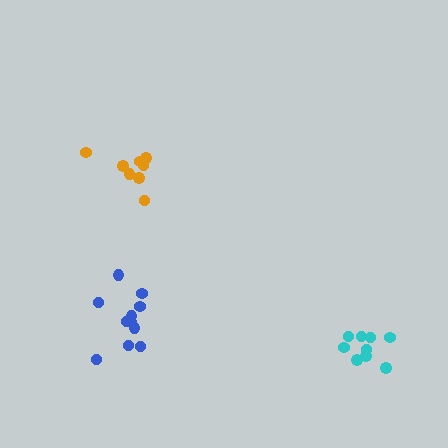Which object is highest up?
The orange cluster is topmost.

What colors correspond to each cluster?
The clusters are colored: cyan, blue, orange.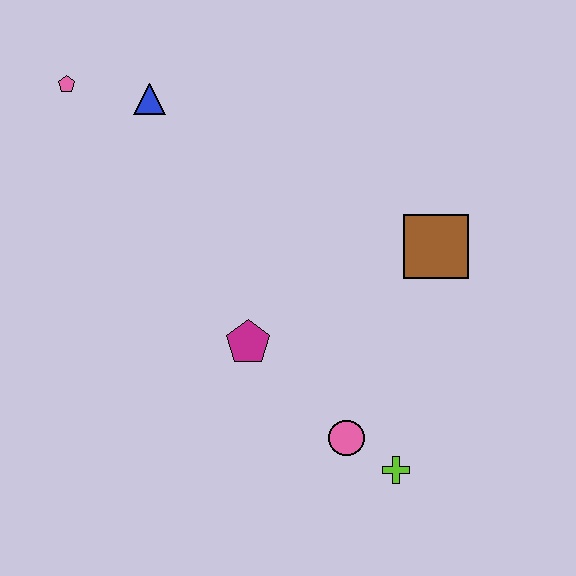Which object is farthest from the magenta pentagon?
The pink pentagon is farthest from the magenta pentagon.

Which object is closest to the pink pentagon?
The blue triangle is closest to the pink pentagon.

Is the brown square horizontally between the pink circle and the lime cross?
No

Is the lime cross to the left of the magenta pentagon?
No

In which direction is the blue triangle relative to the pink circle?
The blue triangle is above the pink circle.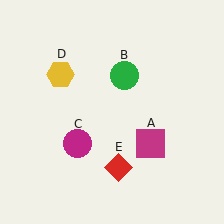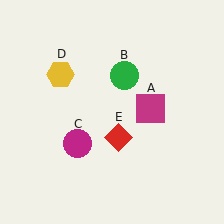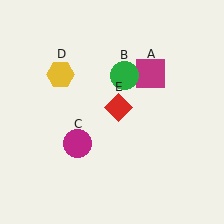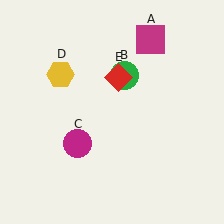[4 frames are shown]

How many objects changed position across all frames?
2 objects changed position: magenta square (object A), red diamond (object E).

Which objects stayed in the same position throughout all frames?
Green circle (object B) and magenta circle (object C) and yellow hexagon (object D) remained stationary.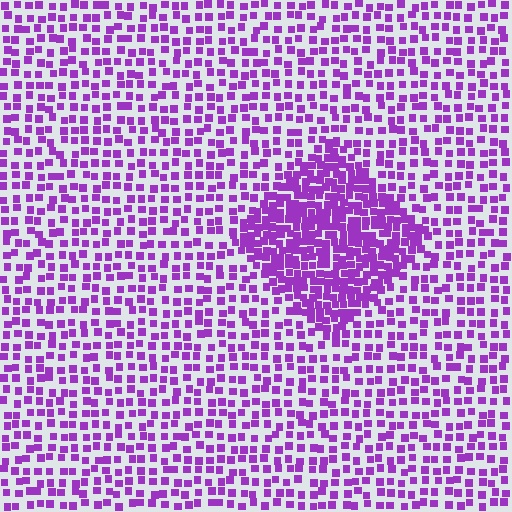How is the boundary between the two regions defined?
The boundary is defined by a change in element density (approximately 2.2x ratio). All elements are the same color, size, and shape.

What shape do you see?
I see a diamond.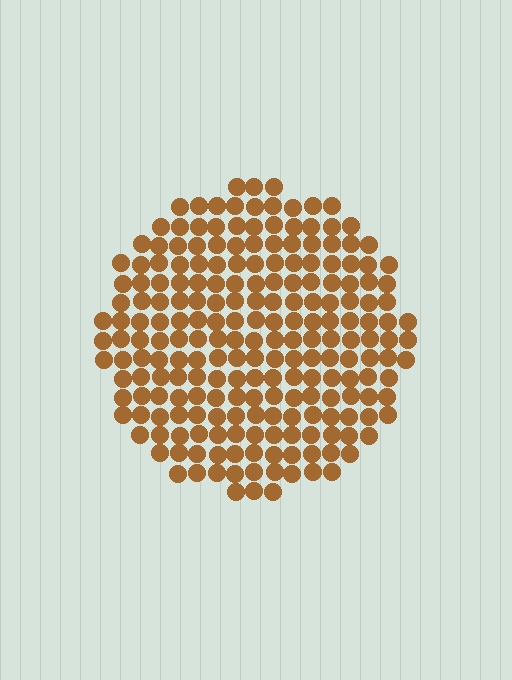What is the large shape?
The large shape is a circle.